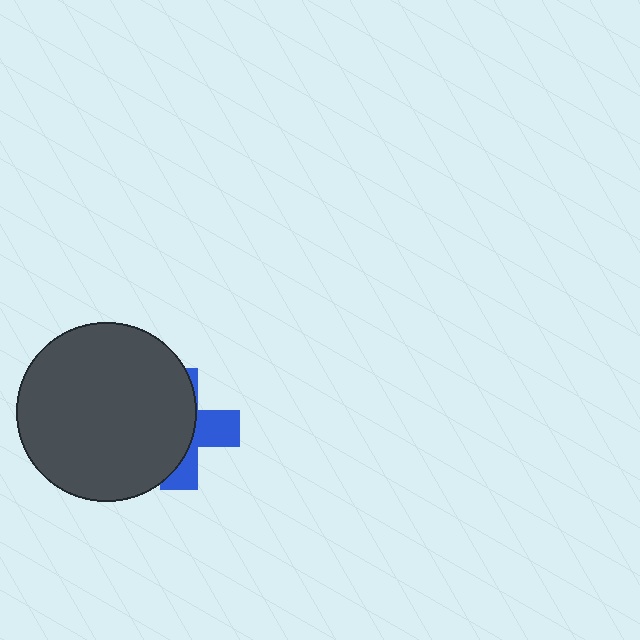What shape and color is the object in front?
The object in front is a dark gray circle.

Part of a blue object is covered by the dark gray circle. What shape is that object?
It is a cross.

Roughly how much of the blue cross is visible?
A small part of it is visible (roughly 36%).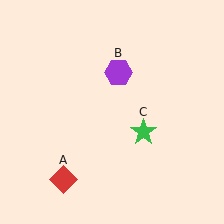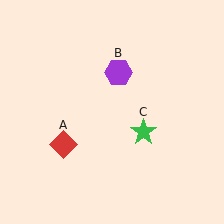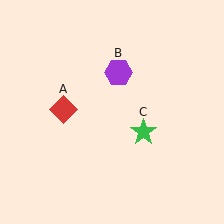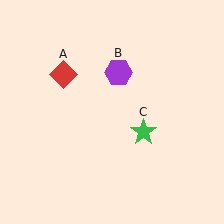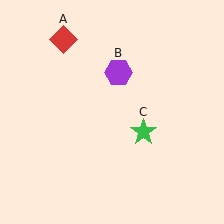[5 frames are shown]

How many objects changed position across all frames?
1 object changed position: red diamond (object A).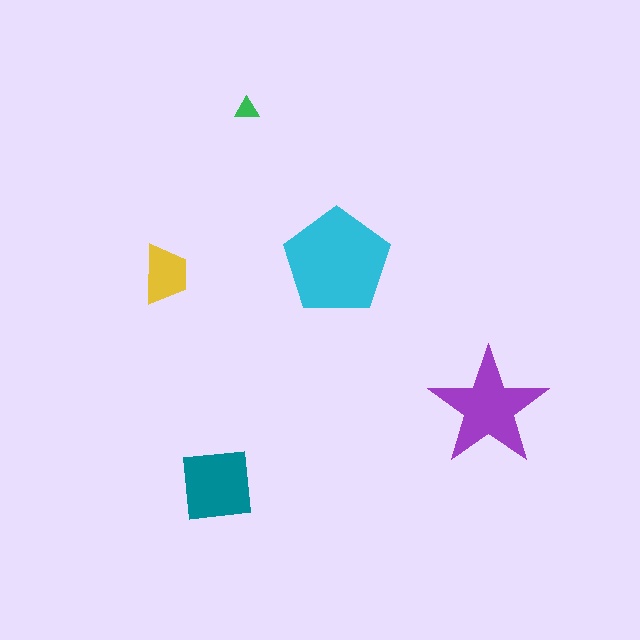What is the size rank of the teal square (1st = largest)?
3rd.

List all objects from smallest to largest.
The green triangle, the yellow trapezoid, the teal square, the purple star, the cyan pentagon.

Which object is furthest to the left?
The yellow trapezoid is leftmost.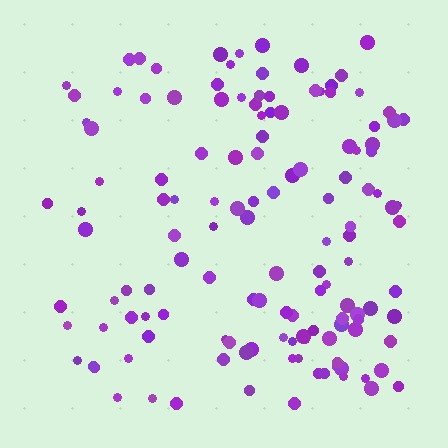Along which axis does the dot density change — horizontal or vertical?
Horizontal.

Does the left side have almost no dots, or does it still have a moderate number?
Still a moderate number, just noticeably fewer than the right.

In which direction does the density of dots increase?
From left to right, with the right side densest.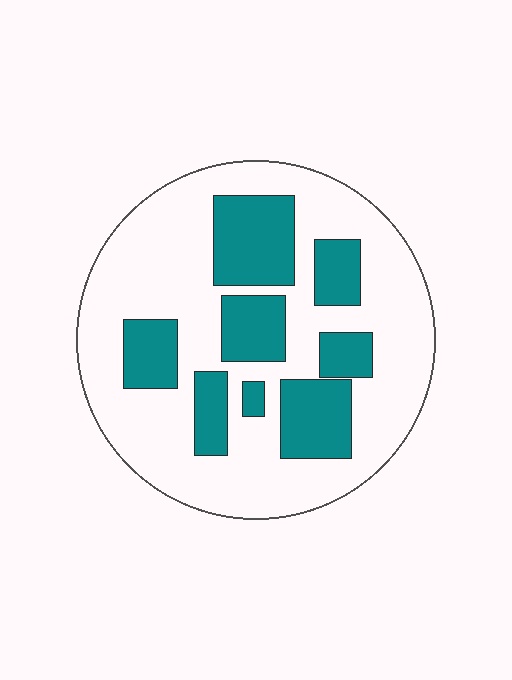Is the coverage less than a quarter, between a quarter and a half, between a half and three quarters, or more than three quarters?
Between a quarter and a half.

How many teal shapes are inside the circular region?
8.